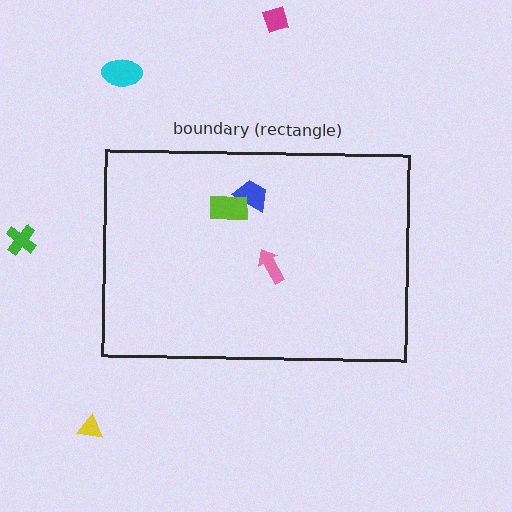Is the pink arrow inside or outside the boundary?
Inside.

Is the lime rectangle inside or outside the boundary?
Inside.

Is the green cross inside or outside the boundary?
Outside.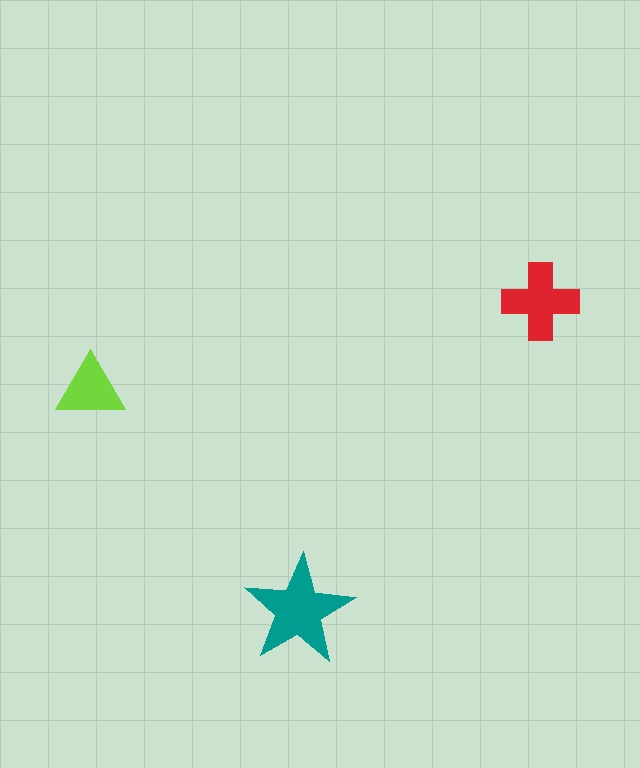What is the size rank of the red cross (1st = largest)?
2nd.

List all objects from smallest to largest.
The lime triangle, the red cross, the teal star.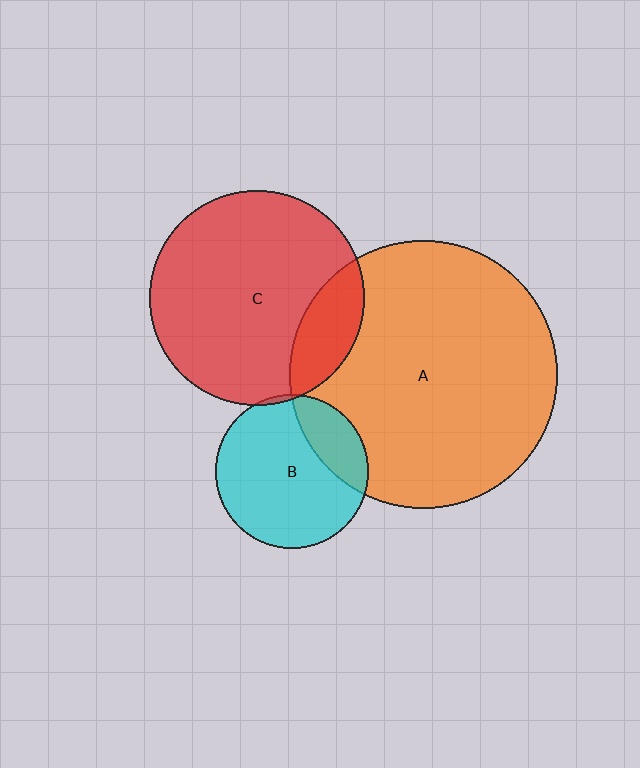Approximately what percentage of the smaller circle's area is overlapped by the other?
Approximately 15%.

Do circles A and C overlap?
Yes.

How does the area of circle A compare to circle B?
Approximately 3.0 times.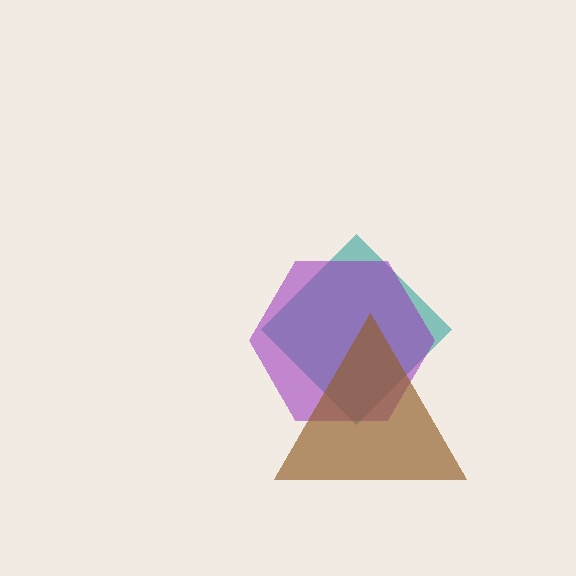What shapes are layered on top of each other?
The layered shapes are: a teal diamond, a purple hexagon, a brown triangle.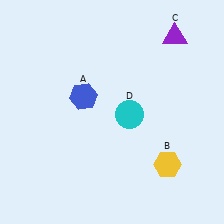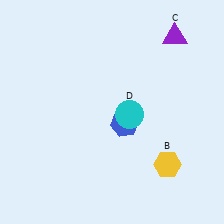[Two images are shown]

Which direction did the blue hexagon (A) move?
The blue hexagon (A) moved right.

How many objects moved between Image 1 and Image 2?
1 object moved between the two images.